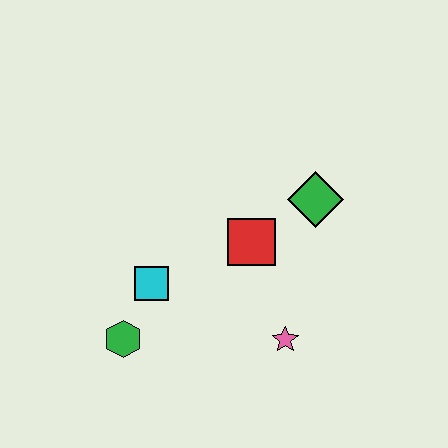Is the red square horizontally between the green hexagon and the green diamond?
Yes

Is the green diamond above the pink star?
Yes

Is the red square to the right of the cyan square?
Yes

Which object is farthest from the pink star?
The green hexagon is farthest from the pink star.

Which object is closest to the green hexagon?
The cyan square is closest to the green hexagon.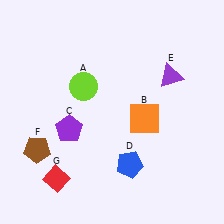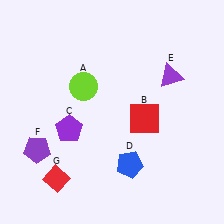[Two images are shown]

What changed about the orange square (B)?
In Image 1, B is orange. In Image 2, it changed to red.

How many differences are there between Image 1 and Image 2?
There are 2 differences between the two images.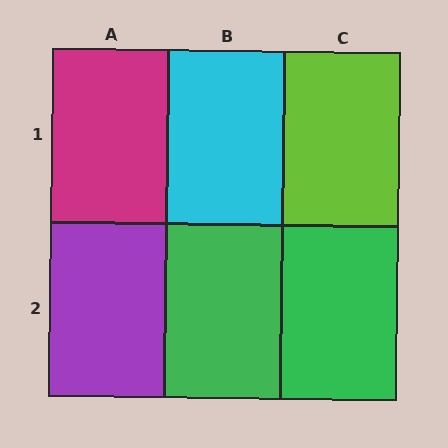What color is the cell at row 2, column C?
Green.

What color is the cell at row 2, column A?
Purple.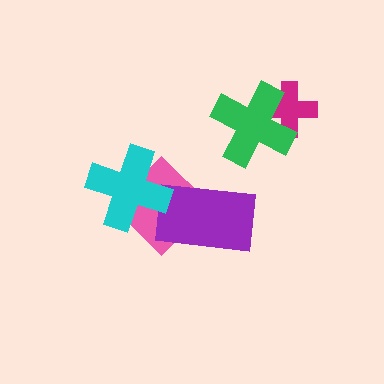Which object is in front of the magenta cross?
The green cross is in front of the magenta cross.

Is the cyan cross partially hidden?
No, no other shape covers it.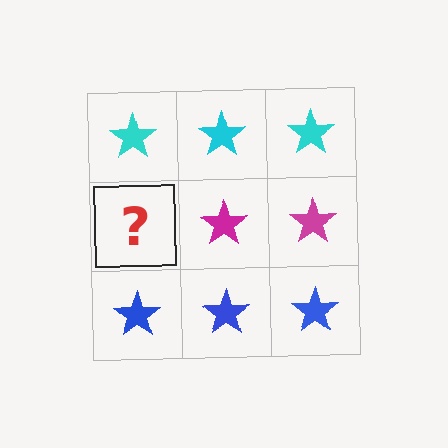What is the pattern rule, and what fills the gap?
The rule is that each row has a consistent color. The gap should be filled with a magenta star.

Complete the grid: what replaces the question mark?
The question mark should be replaced with a magenta star.